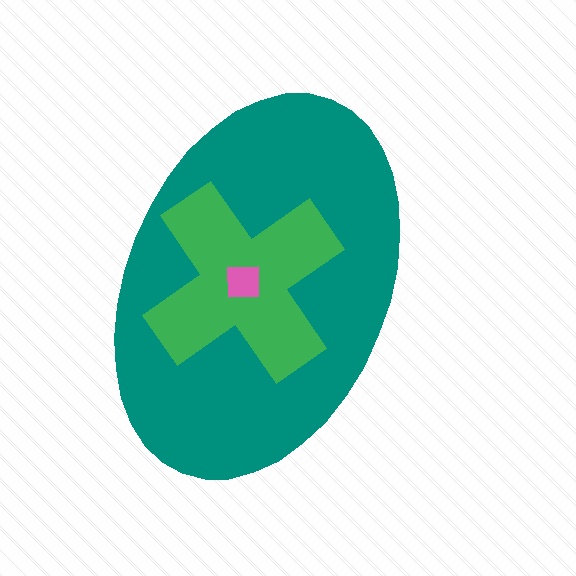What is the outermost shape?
The teal ellipse.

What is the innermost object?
The pink square.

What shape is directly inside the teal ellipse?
The green cross.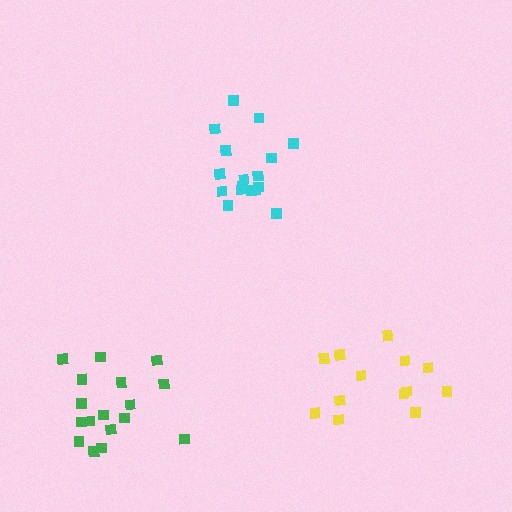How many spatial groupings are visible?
There are 3 spatial groupings.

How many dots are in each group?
Group 1: 17 dots, Group 2: 13 dots, Group 3: 17 dots (47 total).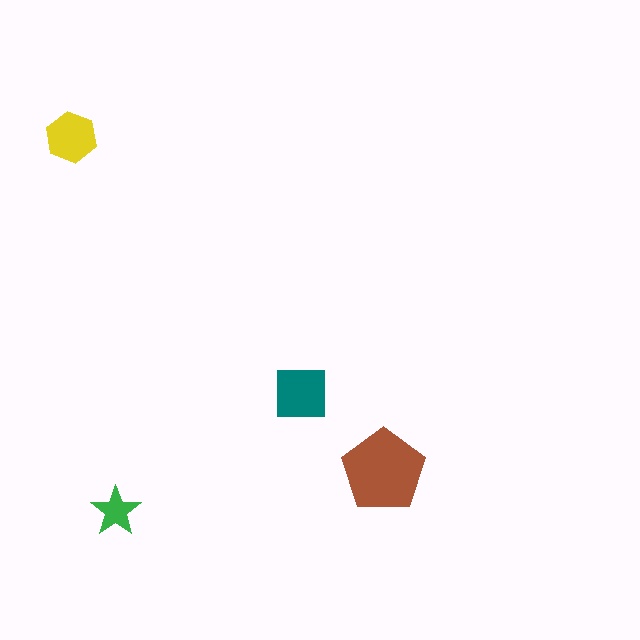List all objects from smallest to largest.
The green star, the yellow hexagon, the teal square, the brown pentagon.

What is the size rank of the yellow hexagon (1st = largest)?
3rd.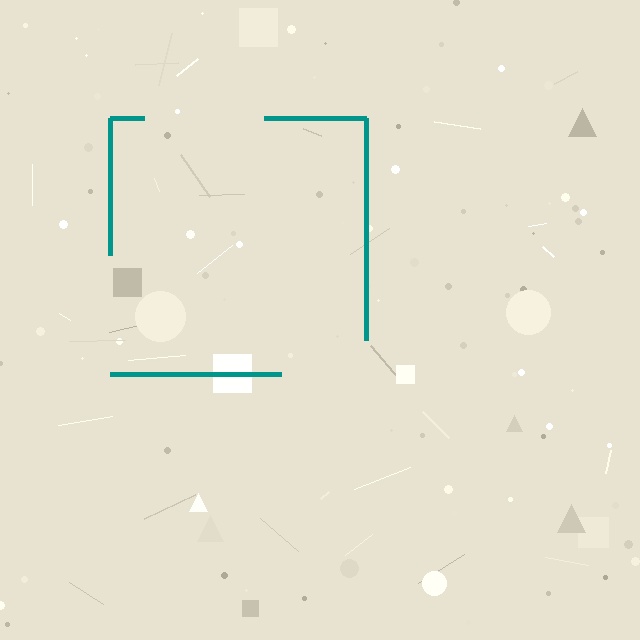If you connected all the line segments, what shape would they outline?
They would outline a square.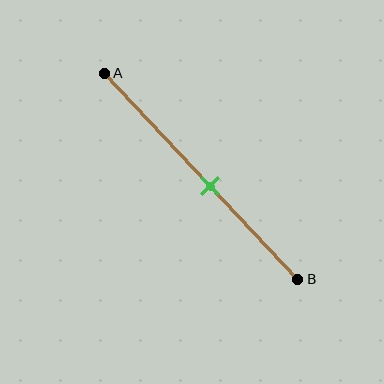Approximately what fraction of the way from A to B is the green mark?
The green mark is approximately 55% of the way from A to B.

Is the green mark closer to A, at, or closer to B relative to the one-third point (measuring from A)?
The green mark is closer to point B than the one-third point of segment AB.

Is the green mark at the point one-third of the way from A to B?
No, the mark is at about 55% from A, not at the 33% one-third point.